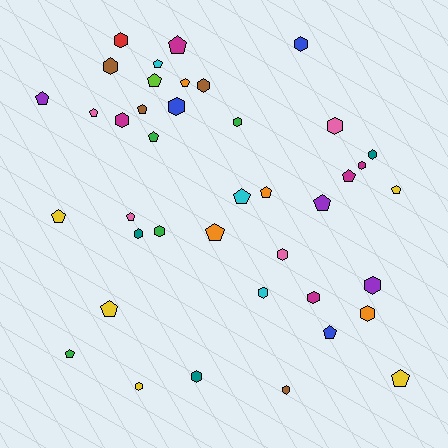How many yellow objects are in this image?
There are 5 yellow objects.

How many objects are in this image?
There are 40 objects.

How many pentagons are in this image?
There are 20 pentagons.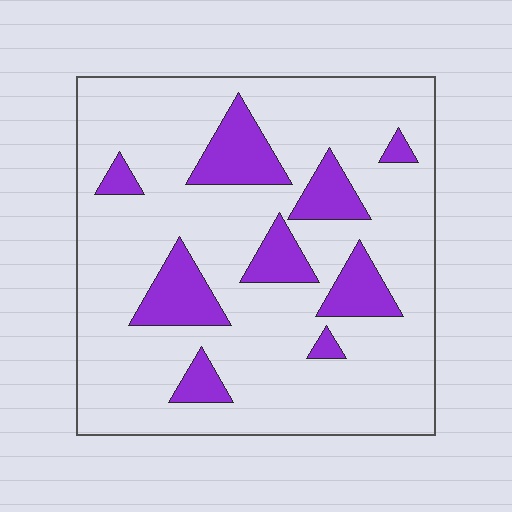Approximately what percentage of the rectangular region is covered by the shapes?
Approximately 20%.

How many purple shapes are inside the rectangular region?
9.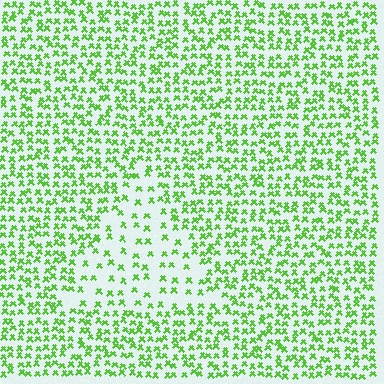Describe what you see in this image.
The image contains small lime elements arranged at two different densities. A triangle-shaped region is visible where the elements are less densely packed than the surrounding area.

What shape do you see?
I see a triangle.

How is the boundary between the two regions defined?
The boundary is defined by a change in element density (approximately 2.3x ratio). All elements are the same color, size, and shape.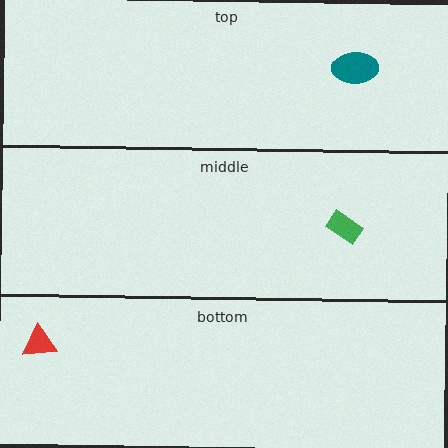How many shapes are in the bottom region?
1.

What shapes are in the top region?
The teal ellipse.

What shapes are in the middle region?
The green rectangle.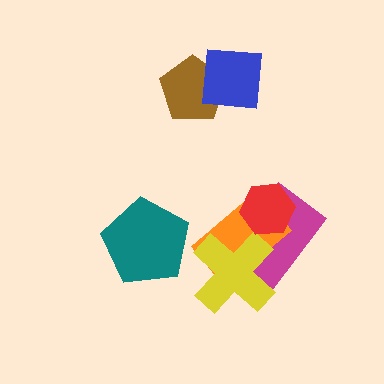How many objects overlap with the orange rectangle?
3 objects overlap with the orange rectangle.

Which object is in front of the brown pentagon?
The blue square is in front of the brown pentagon.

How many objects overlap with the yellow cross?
2 objects overlap with the yellow cross.